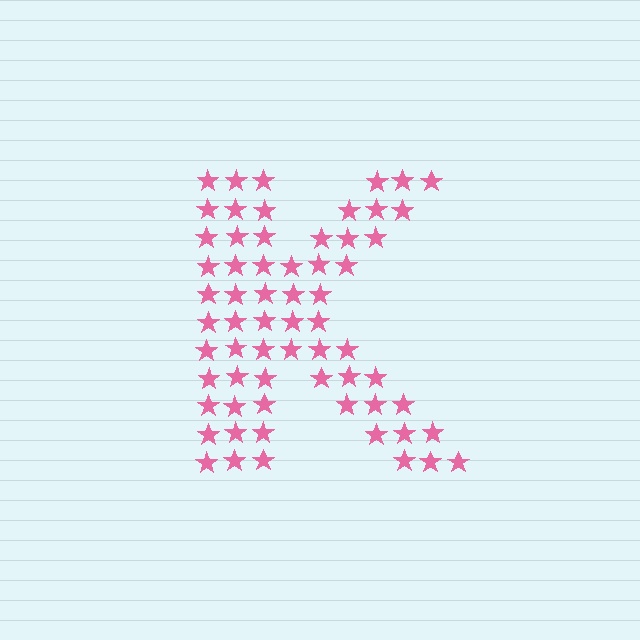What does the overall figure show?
The overall figure shows the letter K.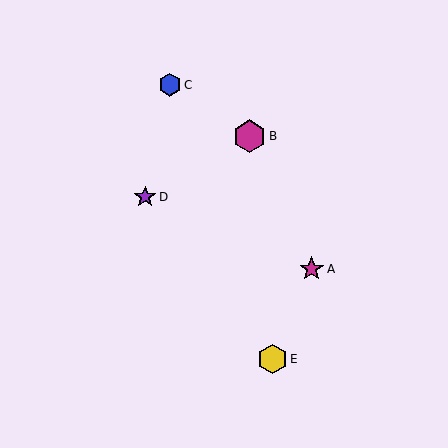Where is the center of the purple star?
The center of the purple star is at (145, 197).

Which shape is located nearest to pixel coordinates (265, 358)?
The yellow hexagon (labeled E) at (273, 359) is nearest to that location.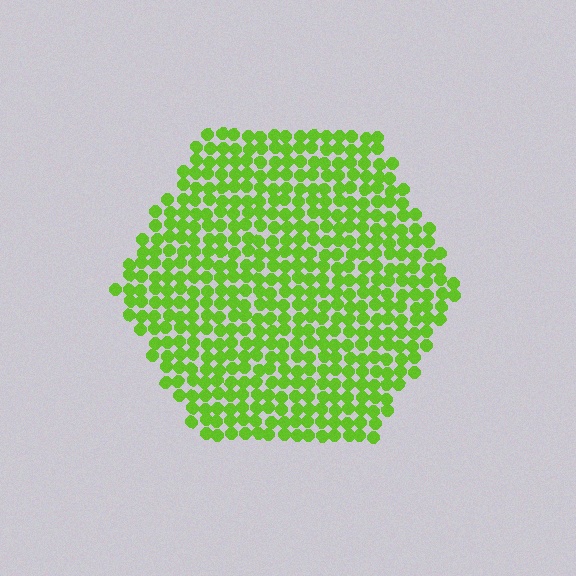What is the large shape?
The large shape is a hexagon.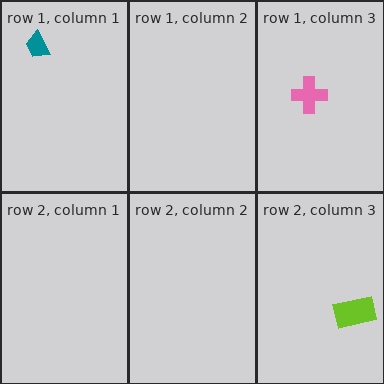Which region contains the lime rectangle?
The row 2, column 3 region.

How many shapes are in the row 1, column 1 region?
1.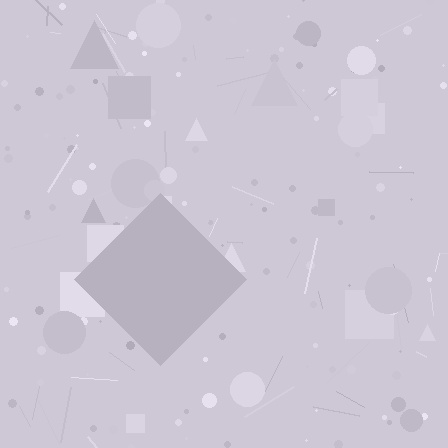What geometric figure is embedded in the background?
A diamond is embedded in the background.